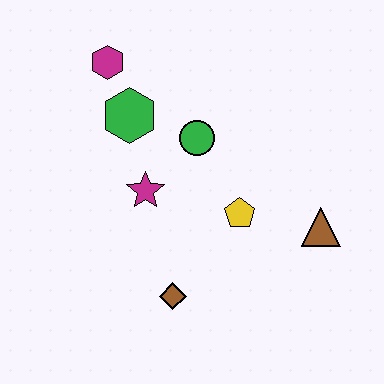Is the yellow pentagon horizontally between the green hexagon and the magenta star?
No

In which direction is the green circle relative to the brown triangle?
The green circle is to the left of the brown triangle.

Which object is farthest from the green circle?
The brown diamond is farthest from the green circle.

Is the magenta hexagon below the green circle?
No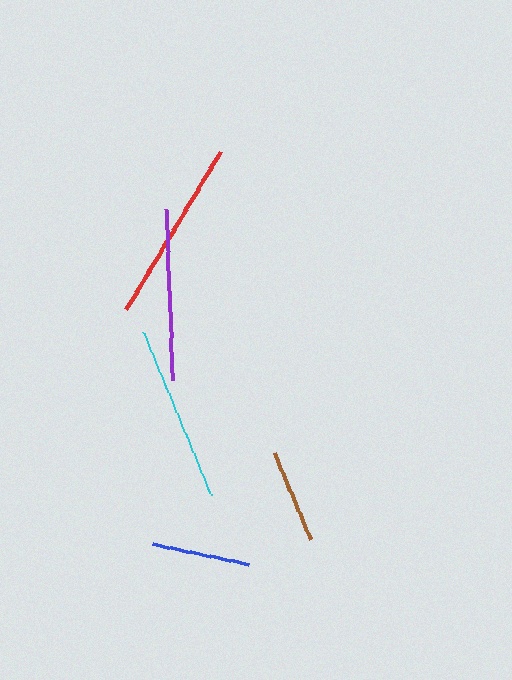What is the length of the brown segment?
The brown segment is approximately 94 pixels long.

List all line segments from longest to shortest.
From longest to shortest: red, cyan, purple, blue, brown.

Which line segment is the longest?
The red line is the longest at approximately 184 pixels.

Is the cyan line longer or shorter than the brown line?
The cyan line is longer than the brown line.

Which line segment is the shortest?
The brown line is the shortest at approximately 94 pixels.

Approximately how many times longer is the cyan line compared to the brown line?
The cyan line is approximately 1.9 times the length of the brown line.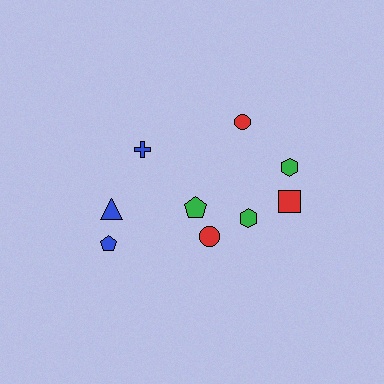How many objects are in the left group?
There are 3 objects.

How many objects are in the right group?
There are 6 objects.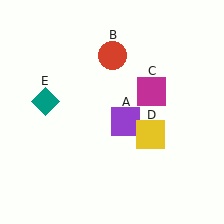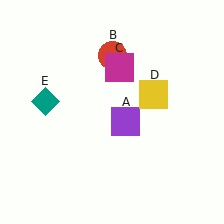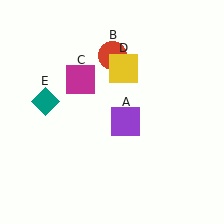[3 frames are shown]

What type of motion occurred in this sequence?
The magenta square (object C), yellow square (object D) rotated counterclockwise around the center of the scene.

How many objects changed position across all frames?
2 objects changed position: magenta square (object C), yellow square (object D).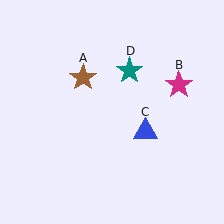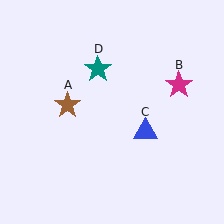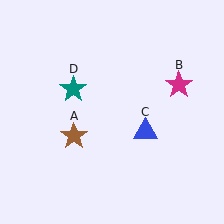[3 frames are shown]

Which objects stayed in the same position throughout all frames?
Magenta star (object B) and blue triangle (object C) remained stationary.